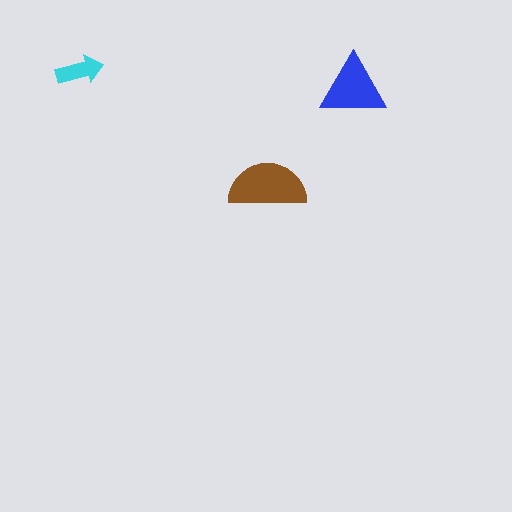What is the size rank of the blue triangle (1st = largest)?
2nd.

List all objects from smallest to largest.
The cyan arrow, the blue triangle, the brown semicircle.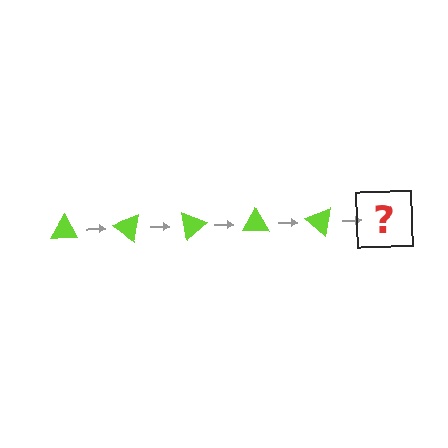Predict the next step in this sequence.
The next step is a lime triangle rotated 200 degrees.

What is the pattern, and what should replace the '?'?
The pattern is that the triangle rotates 40 degrees each step. The '?' should be a lime triangle rotated 200 degrees.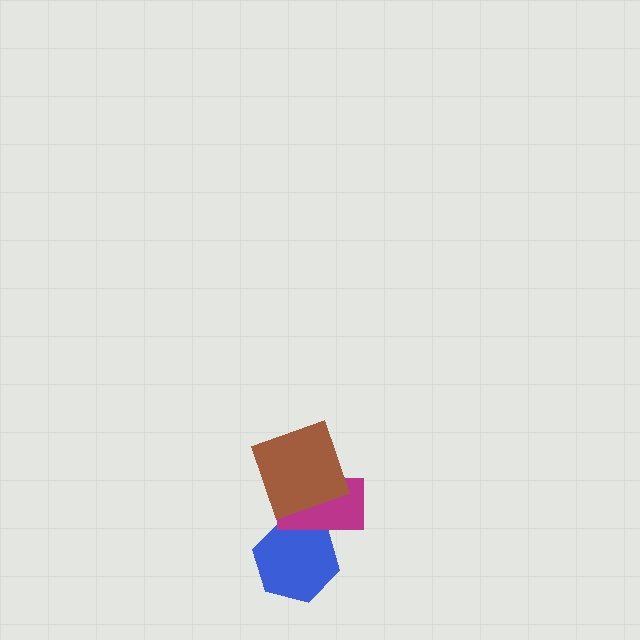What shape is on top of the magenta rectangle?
The brown square is on top of the magenta rectangle.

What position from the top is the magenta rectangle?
The magenta rectangle is 2nd from the top.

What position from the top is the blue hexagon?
The blue hexagon is 3rd from the top.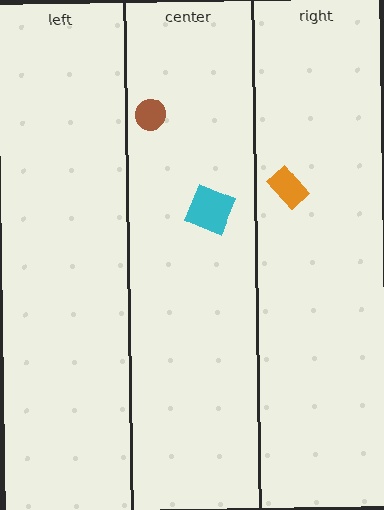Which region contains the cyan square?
The center region.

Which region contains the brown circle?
The center region.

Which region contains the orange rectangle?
The right region.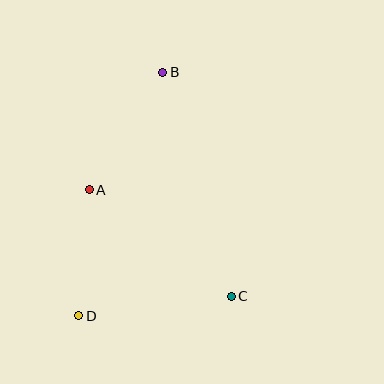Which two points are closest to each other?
Points A and D are closest to each other.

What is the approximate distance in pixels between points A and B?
The distance between A and B is approximately 138 pixels.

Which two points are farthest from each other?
Points B and D are farthest from each other.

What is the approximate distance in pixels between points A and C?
The distance between A and C is approximately 177 pixels.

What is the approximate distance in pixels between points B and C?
The distance between B and C is approximately 234 pixels.